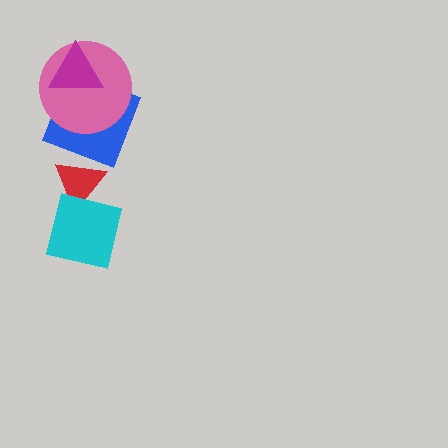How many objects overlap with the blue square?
2 objects overlap with the blue square.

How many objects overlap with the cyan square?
1 object overlaps with the cyan square.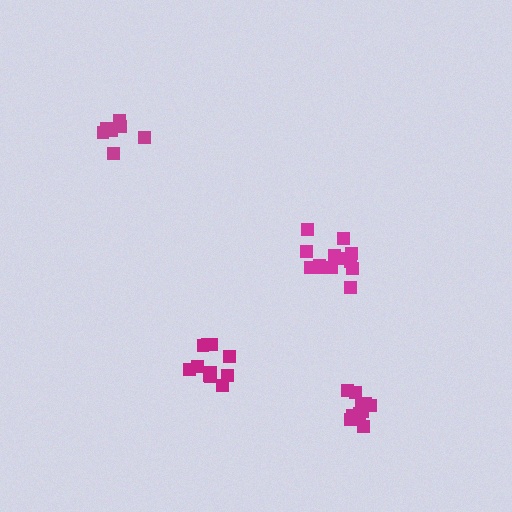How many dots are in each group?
Group 1: 11 dots, Group 2: 13 dots, Group 3: 8 dots, Group 4: 10 dots (42 total).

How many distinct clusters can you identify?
There are 4 distinct clusters.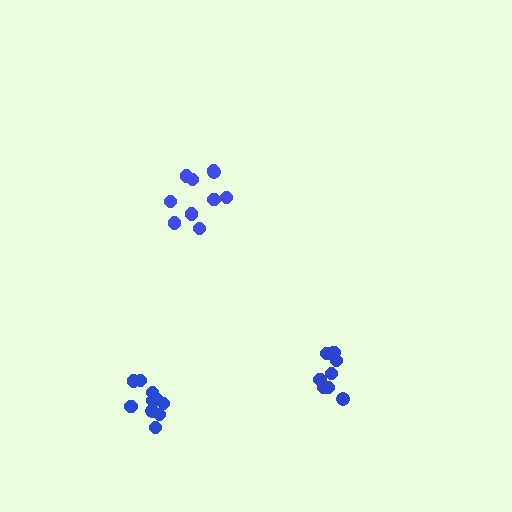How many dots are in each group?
Group 1: 10 dots, Group 2: 8 dots, Group 3: 10 dots (28 total).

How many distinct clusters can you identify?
There are 3 distinct clusters.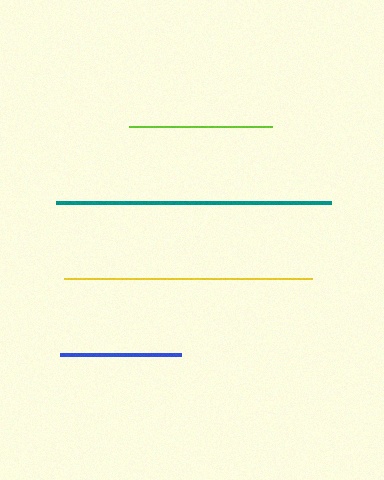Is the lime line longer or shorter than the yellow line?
The yellow line is longer than the lime line.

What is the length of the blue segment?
The blue segment is approximately 121 pixels long.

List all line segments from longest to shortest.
From longest to shortest: teal, yellow, lime, blue.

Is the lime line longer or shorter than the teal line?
The teal line is longer than the lime line.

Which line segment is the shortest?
The blue line is the shortest at approximately 121 pixels.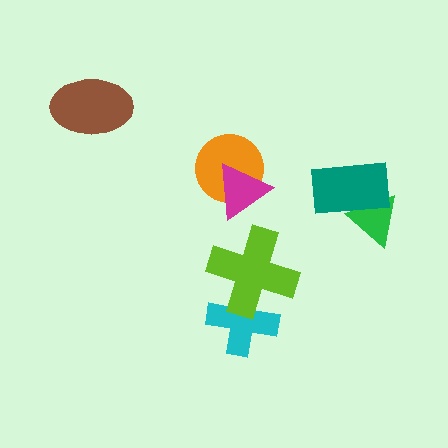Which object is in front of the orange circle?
The magenta triangle is in front of the orange circle.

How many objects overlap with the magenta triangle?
1 object overlaps with the magenta triangle.